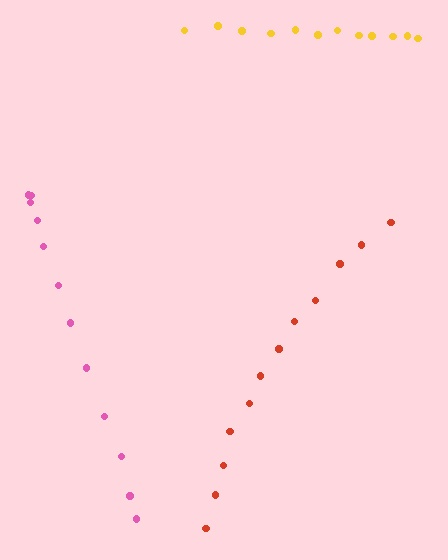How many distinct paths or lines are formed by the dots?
There are 3 distinct paths.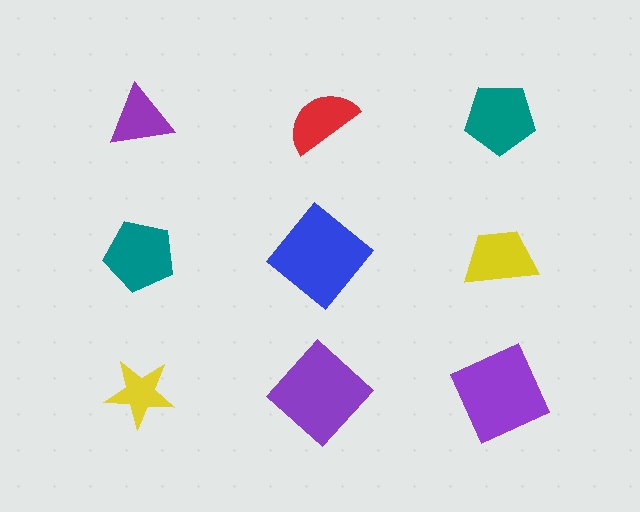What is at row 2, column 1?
A teal pentagon.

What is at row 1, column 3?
A teal pentagon.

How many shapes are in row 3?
3 shapes.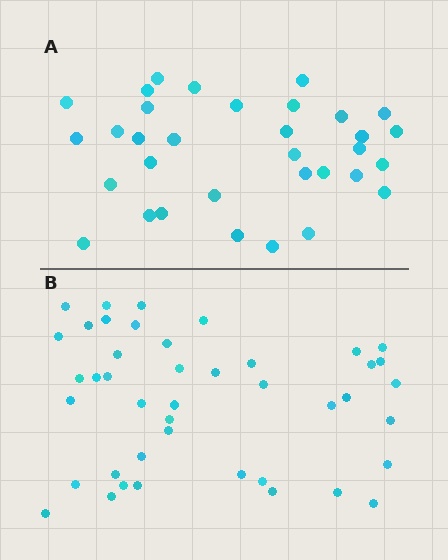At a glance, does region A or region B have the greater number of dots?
Region B (the bottom region) has more dots.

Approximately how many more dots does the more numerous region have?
Region B has roughly 10 or so more dots than region A.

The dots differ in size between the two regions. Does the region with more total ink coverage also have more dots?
No. Region A has more total ink coverage because its dots are larger, but region B actually contains more individual dots. Total area can be misleading — the number of items is what matters here.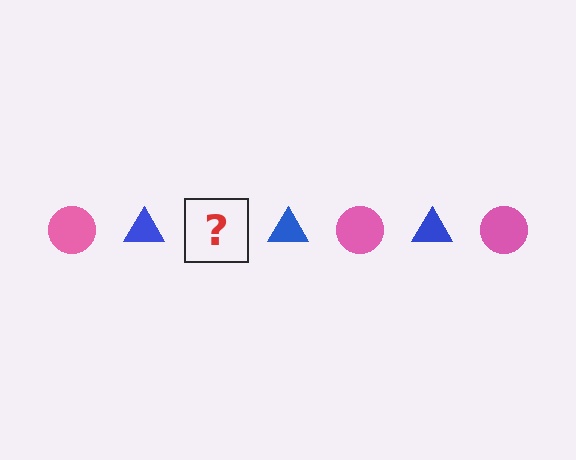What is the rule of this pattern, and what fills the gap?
The rule is that the pattern alternates between pink circle and blue triangle. The gap should be filled with a pink circle.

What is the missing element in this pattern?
The missing element is a pink circle.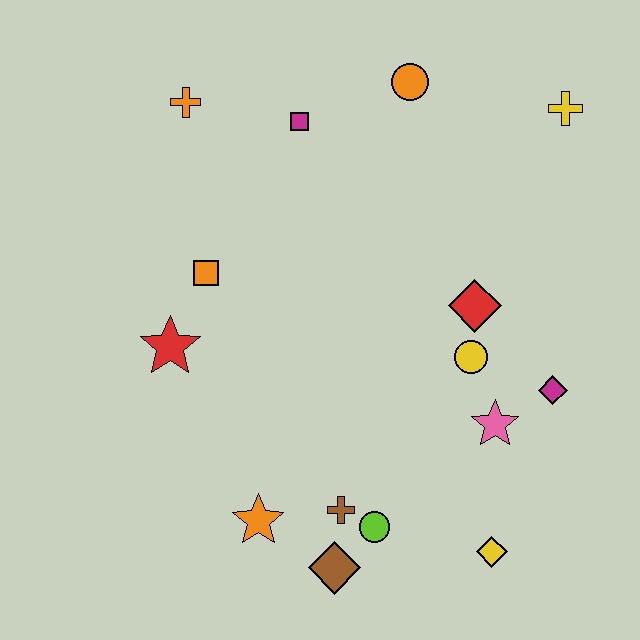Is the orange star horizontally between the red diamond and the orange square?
Yes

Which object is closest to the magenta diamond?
The pink star is closest to the magenta diamond.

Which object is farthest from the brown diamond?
The yellow cross is farthest from the brown diamond.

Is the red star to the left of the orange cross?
Yes